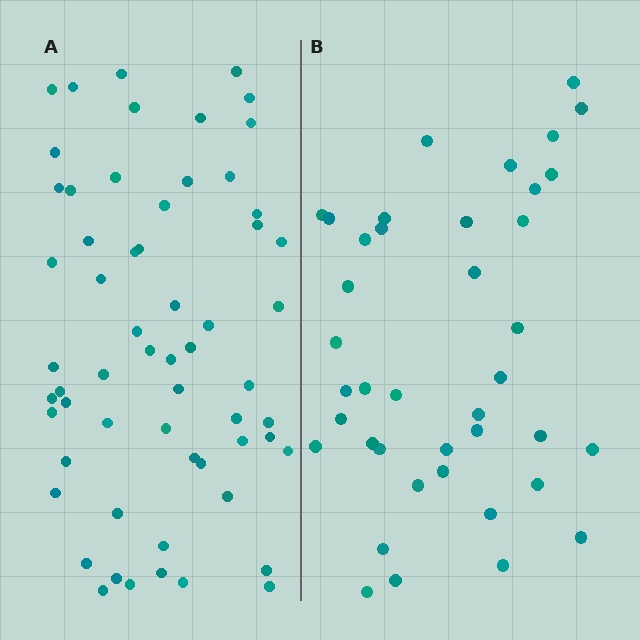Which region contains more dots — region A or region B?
Region A (the left region) has more dots.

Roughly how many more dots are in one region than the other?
Region A has approximately 20 more dots than region B.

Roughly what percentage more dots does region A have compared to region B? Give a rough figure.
About 50% more.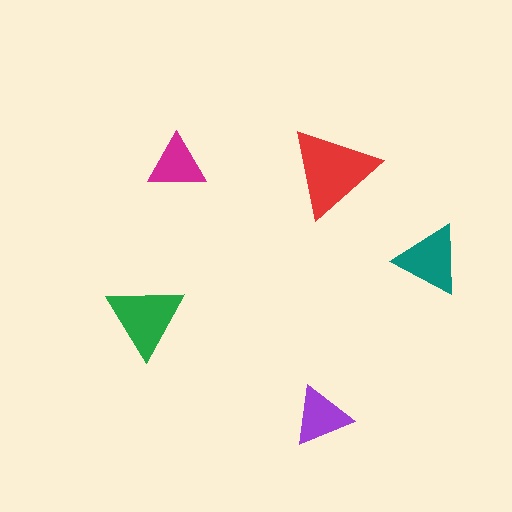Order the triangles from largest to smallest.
the red one, the green one, the teal one, the purple one, the magenta one.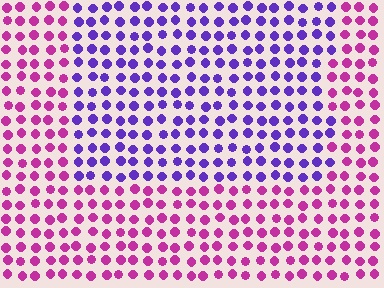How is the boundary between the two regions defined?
The boundary is defined purely by a slight shift in hue (about 53 degrees). Spacing, size, and orientation are identical on both sides.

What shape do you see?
I see a rectangle.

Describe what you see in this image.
The image is filled with small magenta elements in a uniform arrangement. A rectangle-shaped region is visible where the elements are tinted to a slightly different hue, forming a subtle color boundary.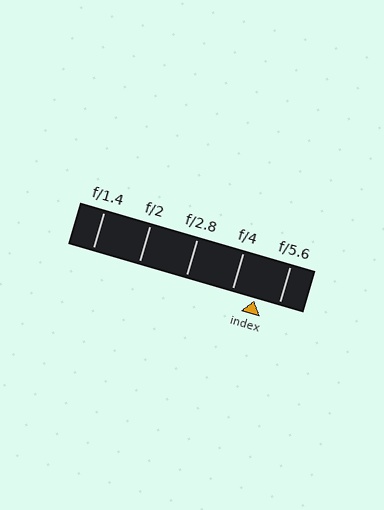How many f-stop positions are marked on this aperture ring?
There are 5 f-stop positions marked.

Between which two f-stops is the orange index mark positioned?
The index mark is between f/4 and f/5.6.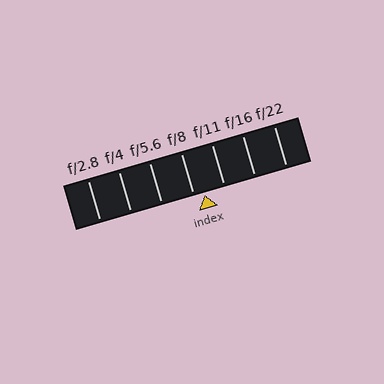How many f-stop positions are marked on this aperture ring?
There are 7 f-stop positions marked.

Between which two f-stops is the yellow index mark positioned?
The index mark is between f/8 and f/11.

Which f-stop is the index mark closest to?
The index mark is closest to f/8.